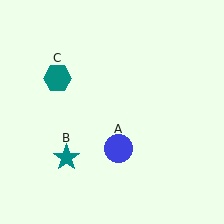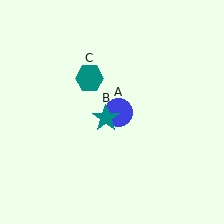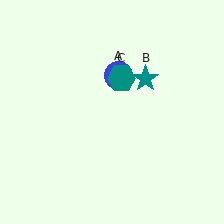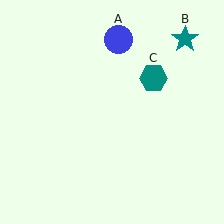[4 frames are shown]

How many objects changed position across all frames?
3 objects changed position: blue circle (object A), teal star (object B), teal hexagon (object C).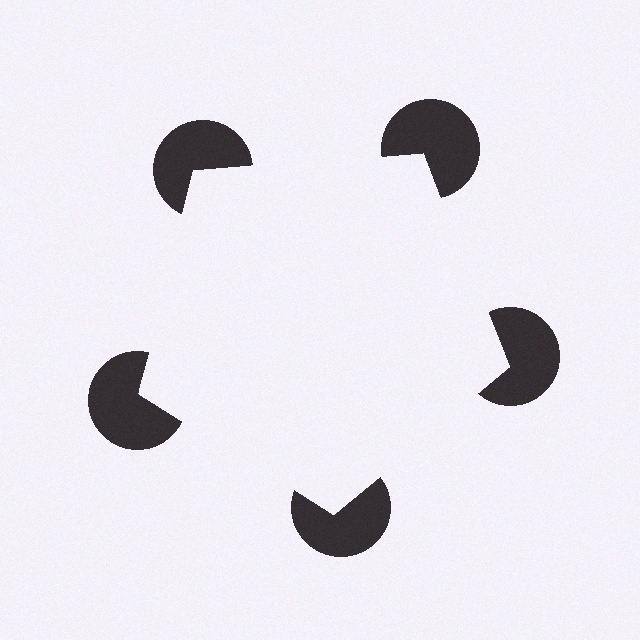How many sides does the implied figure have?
5 sides.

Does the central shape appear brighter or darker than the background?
It typically appears slightly brighter than the background, even though no actual brightness change is drawn.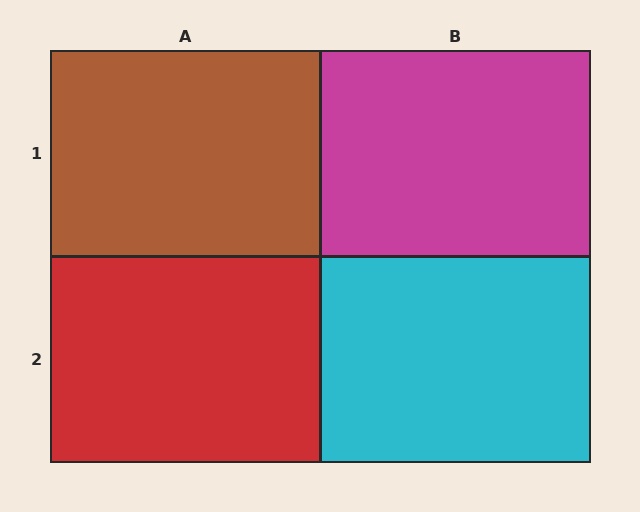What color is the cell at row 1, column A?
Brown.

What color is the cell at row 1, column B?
Magenta.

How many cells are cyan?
1 cell is cyan.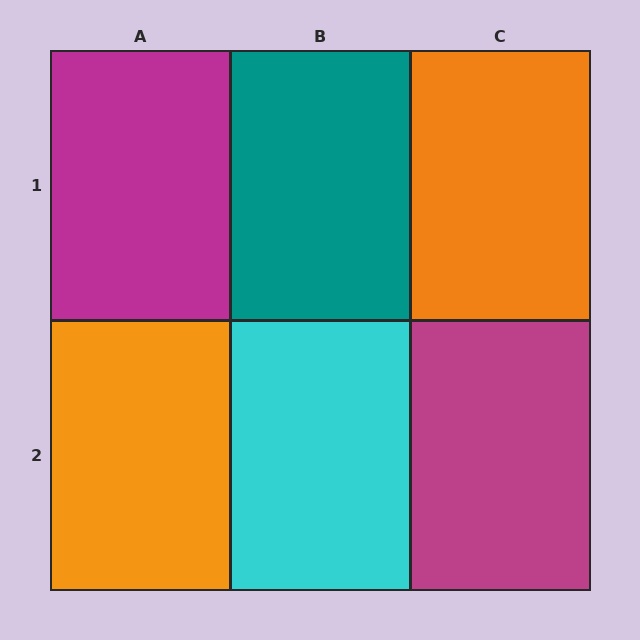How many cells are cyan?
1 cell is cyan.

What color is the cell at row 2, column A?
Orange.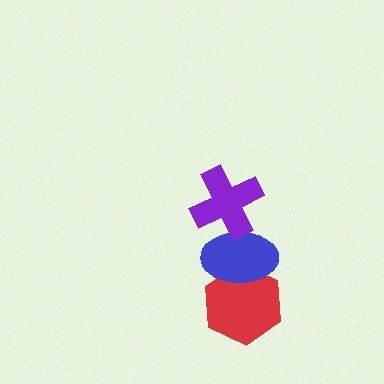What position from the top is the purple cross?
The purple cross is 1st from the top.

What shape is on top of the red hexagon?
The blue ellipse is on top of the red hexagon.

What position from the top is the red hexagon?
The red hexagon is 3rd from the top.